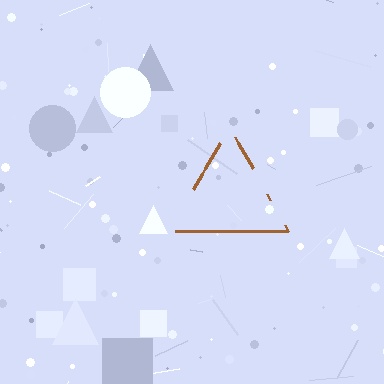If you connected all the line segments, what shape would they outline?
They would outline a triangle.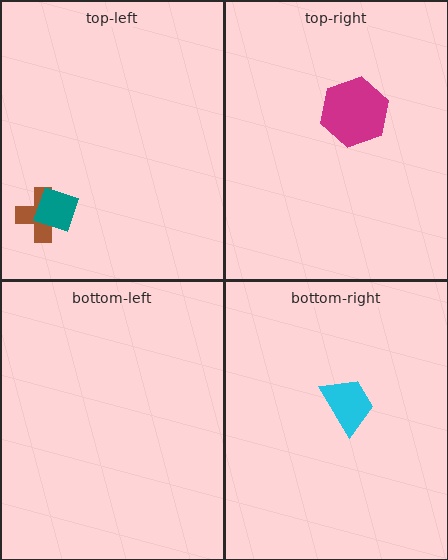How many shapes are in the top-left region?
2.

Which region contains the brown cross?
The top-left region.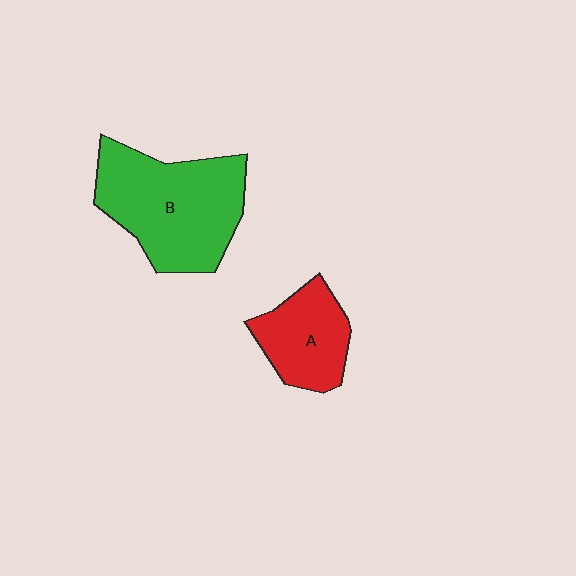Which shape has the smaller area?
Shape A (red).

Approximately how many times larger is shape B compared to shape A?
Approximately 1.8 times.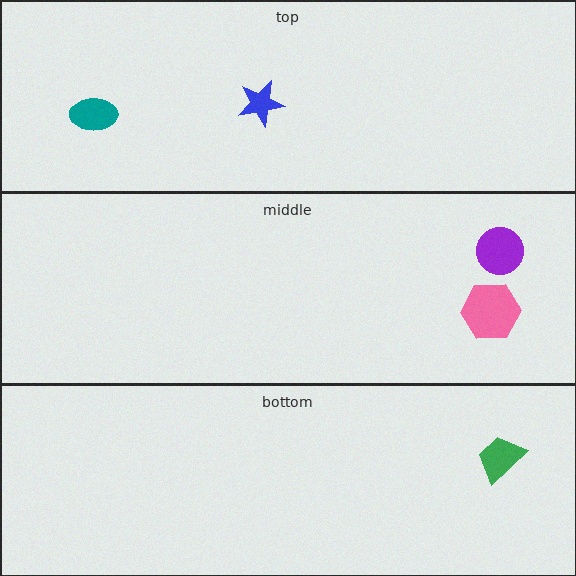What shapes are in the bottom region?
The green trapezoid.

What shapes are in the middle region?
The pink hexagon, the purple circle.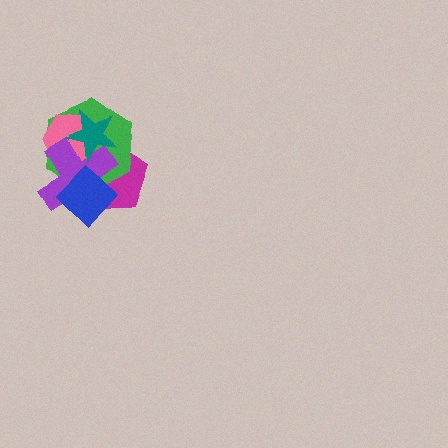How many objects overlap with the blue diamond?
3 objects overlap with the blue diamond.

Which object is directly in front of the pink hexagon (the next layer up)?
The purple cross is directly in front of the pink hexagon.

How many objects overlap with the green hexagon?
5 objects overlap with the green hexagon.